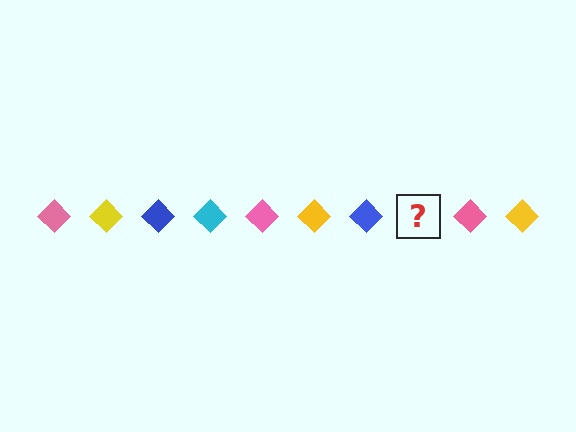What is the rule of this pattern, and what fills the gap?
The rule is that the pattern cycles through pink, yellow, blue, cyan diamonds. The gap should be filled with a cyan diamond.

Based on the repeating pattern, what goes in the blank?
The blank should be a cyan diamond.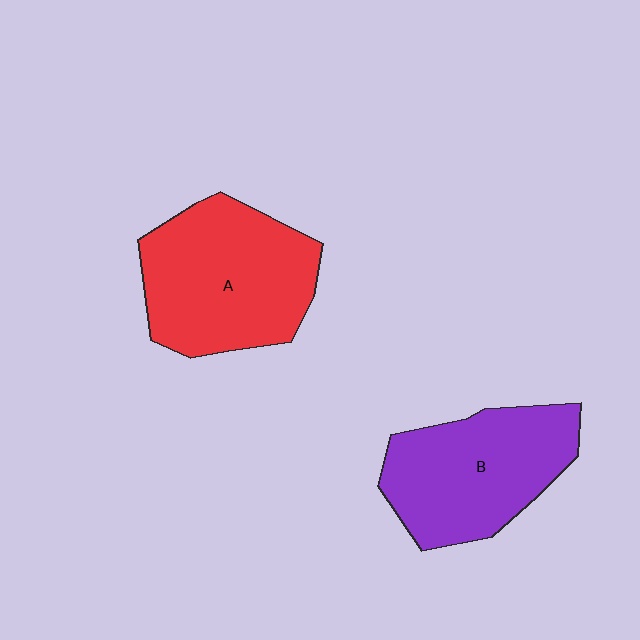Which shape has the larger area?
Shape A (red).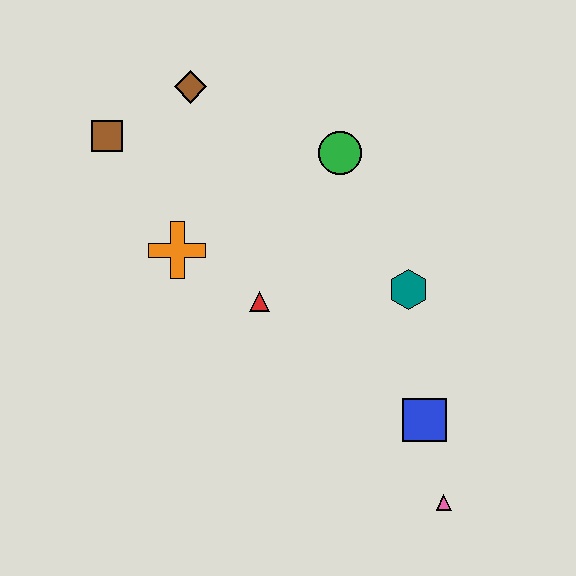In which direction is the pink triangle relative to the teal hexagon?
The pink triangle is below the teal hexagon.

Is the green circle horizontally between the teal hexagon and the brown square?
Yes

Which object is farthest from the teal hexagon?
The brown square is farthest from the teal hexagon.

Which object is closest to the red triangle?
The orange cross is closest to the red triangle.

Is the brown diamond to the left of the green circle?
Yes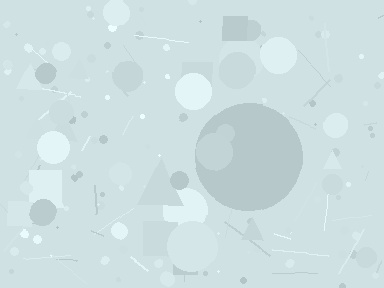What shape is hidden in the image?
A circle is hidden in the image.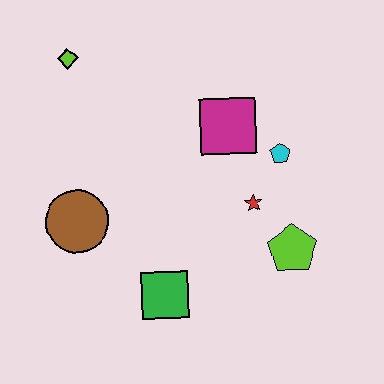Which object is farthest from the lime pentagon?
The lime diamond is farthest from the lime pentagon.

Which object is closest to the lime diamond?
The brown circle is closest to the lime diamond.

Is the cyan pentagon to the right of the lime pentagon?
No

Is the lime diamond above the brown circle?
Yes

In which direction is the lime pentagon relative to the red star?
The lime pentagon is below the red star.